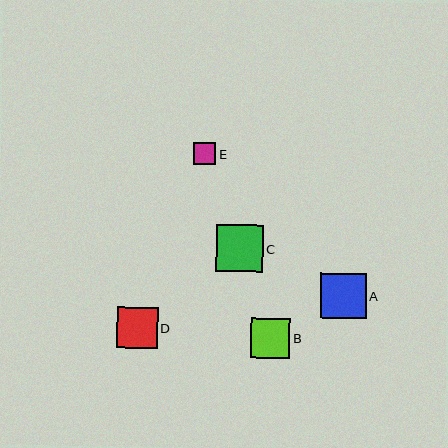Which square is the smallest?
Square E is the smallest with a size of approximately 23 pixels.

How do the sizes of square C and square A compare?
Square C and square A are approximately the same size.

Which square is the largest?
Square C is the largest with a size of approximately 47 pixels.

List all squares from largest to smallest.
From largest to smallest: C, A, D, B, E.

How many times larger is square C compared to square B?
Square C is approximately 1.2 times the size of square B.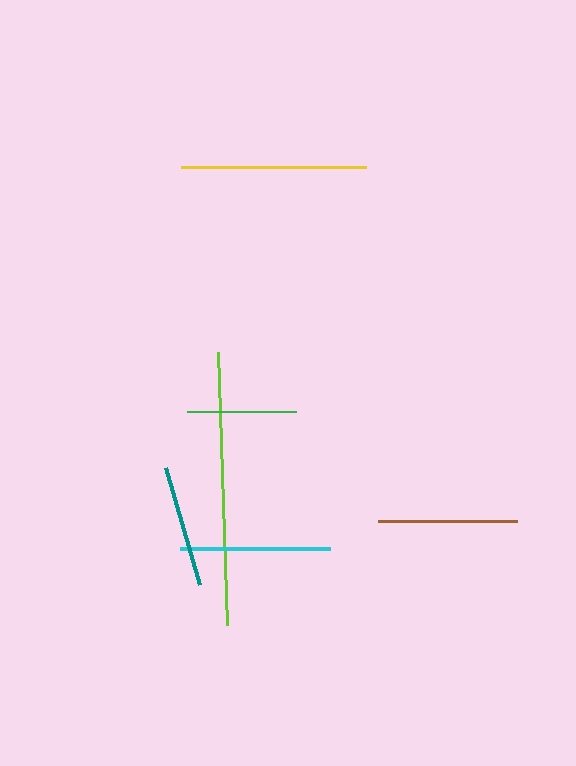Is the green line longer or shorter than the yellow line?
The yellow line is longer than the green line.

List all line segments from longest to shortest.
From longest to shortest: lime, yellow, cyan, brown, teal, green.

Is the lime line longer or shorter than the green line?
The lime line is longer than the green line.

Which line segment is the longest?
The lime line is the longest at approximately 274 pixels.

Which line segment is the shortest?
The green line is the shortest at approximately 109 pixels.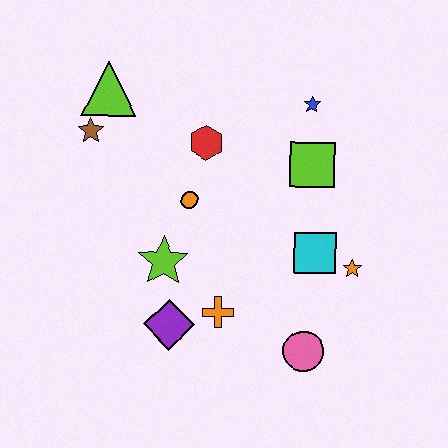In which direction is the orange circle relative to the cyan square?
The orange circle is to the left of the cyan square.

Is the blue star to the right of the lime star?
Yes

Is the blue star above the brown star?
Yes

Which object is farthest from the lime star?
The blue star is farthest from the lime star.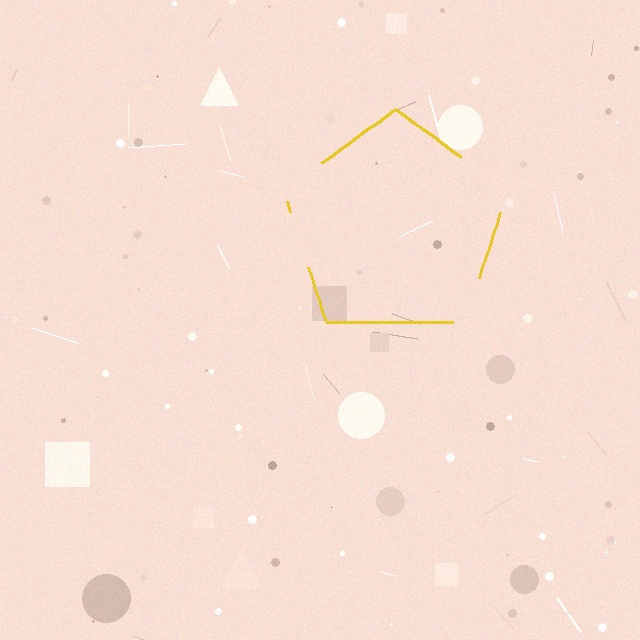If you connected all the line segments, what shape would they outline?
They would outline a pentagon.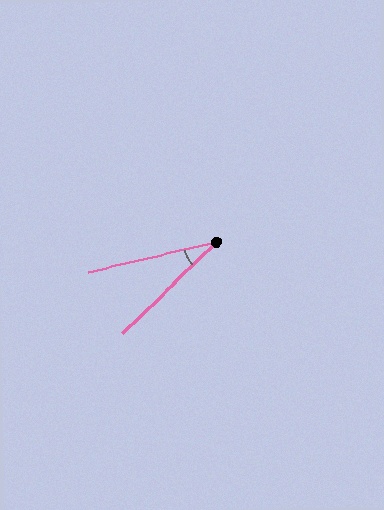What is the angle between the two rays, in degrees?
Approximately 31 degrees.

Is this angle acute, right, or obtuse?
It is acute.